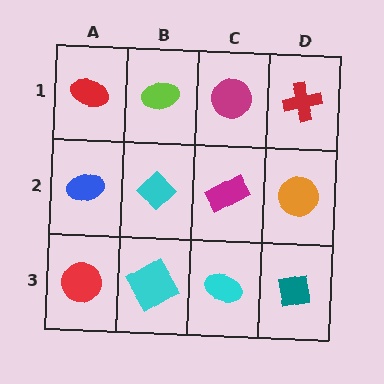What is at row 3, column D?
A teal square.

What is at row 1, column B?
A lime ellipse.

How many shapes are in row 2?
4 shapes.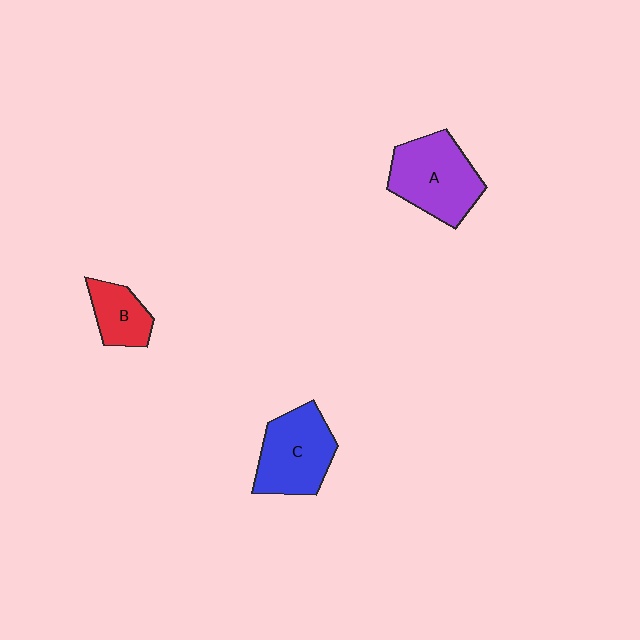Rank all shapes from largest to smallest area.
From largest to smallest: A (purple), C (blue), B (red).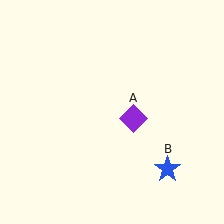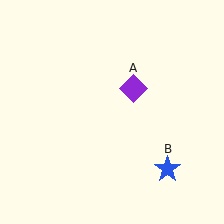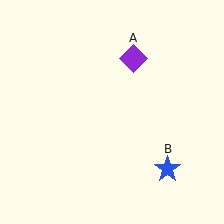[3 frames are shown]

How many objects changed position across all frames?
1 object changed position: purple diamond (object A).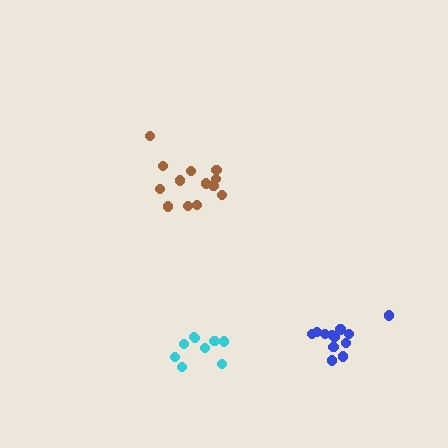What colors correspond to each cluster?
The clusters are colored: brown, cyan, blue.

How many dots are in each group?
Group 1: 13 dots, Group 2: 10 dots, Group 3: 12 dots (35 total).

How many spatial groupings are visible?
There are 3 spatial groupings.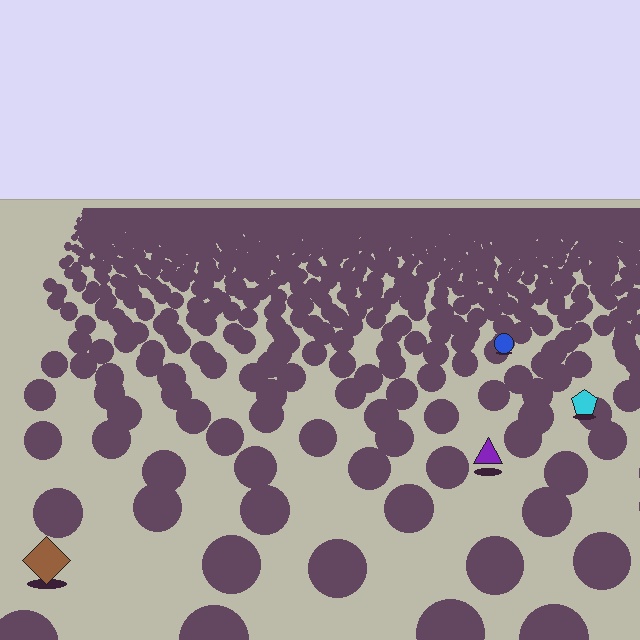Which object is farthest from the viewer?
The blue circle is farthest from the viewer. It appears smaller and the ground texture around it is denser.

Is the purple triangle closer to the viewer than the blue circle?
Yes. The purple triangle is closer — you can tell from the texture gradient: the ground texture is coarser near it.